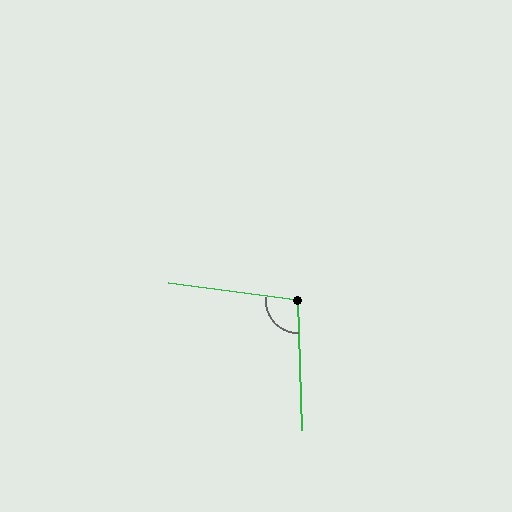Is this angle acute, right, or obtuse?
It is obtuse.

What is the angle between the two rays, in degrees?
Approximately 99 degrees.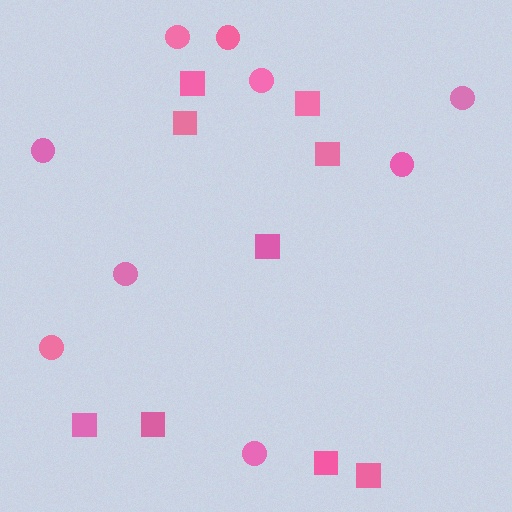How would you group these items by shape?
There are 2 groups: one group of squares (9) and one group of circles (9).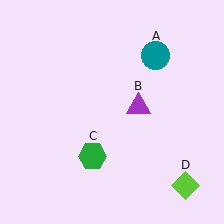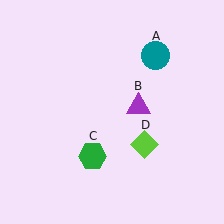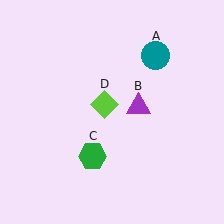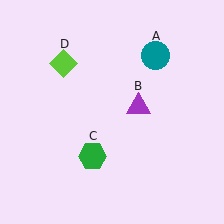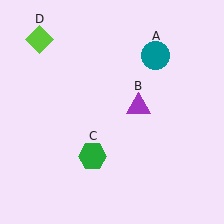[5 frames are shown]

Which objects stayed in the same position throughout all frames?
Teal circle (object A) and purple triangle (object B) and green hexagon (object C) remained stationary.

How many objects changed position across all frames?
1 object changed position: lime diamond (object D).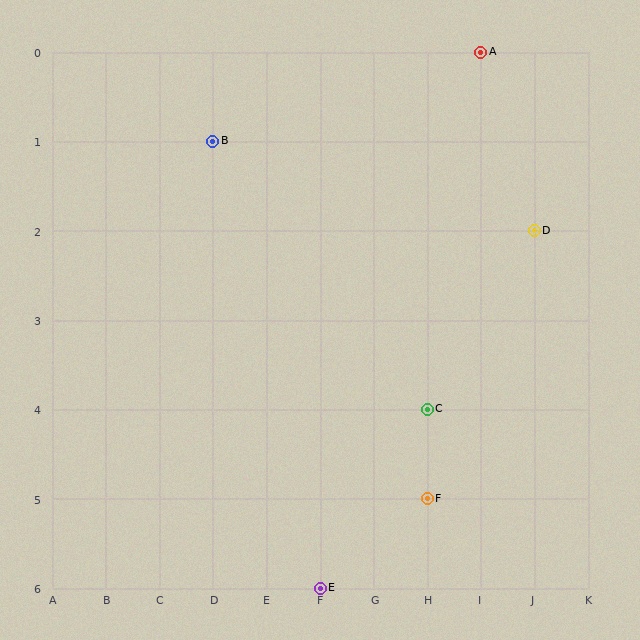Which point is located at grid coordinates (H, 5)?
Point F is at (H, 5).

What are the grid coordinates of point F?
Point F is at grid coordinates (H, 5).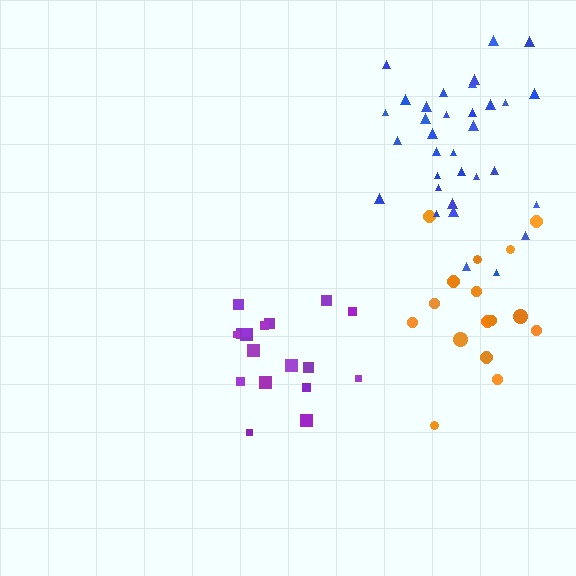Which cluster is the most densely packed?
Blue.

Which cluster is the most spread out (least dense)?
Orange.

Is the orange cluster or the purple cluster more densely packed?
Purple.